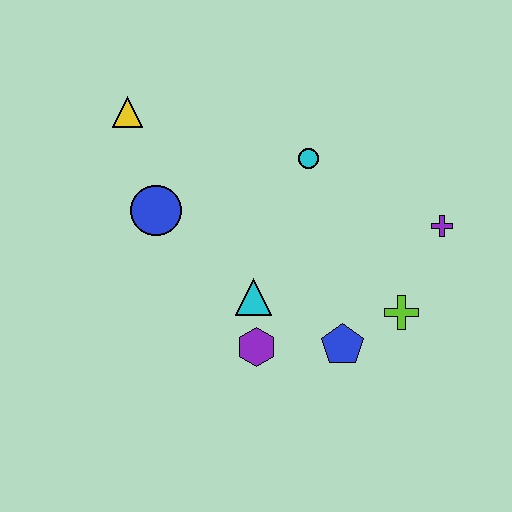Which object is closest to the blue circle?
The yellow triangle is closest to the blue circle.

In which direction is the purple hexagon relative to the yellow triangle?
The purple hexagon is below the yellow triangle.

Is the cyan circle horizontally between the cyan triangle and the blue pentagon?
Yes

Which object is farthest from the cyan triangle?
The yellow triangle is farthest from the cyan triangle.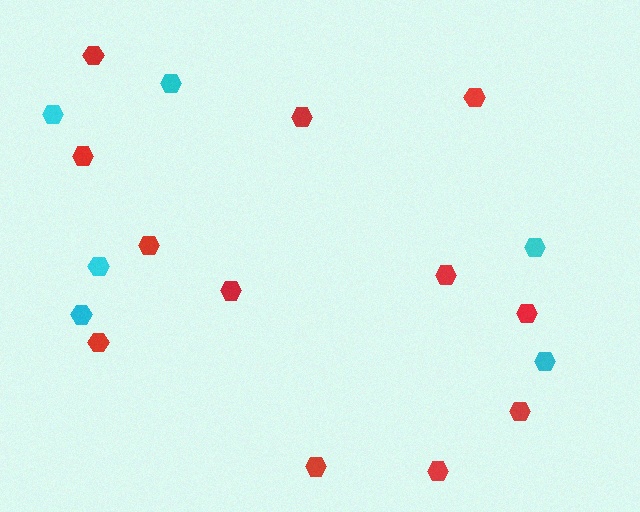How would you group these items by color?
There are 2 groups: one group of red hexagons (12) and one group of cyan hexagons (6).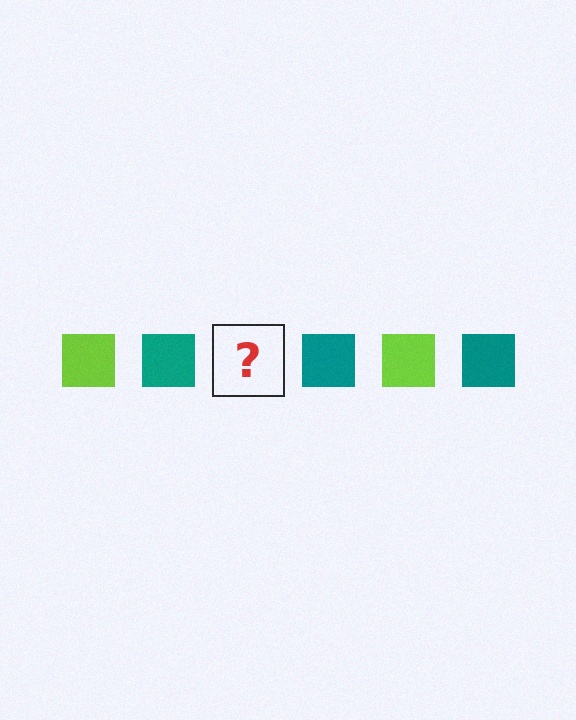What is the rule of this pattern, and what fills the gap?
The rule is that the pattern cycles through lime, teal squares. The gap should be filled with a lime square.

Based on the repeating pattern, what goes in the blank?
The blank should be a lime square.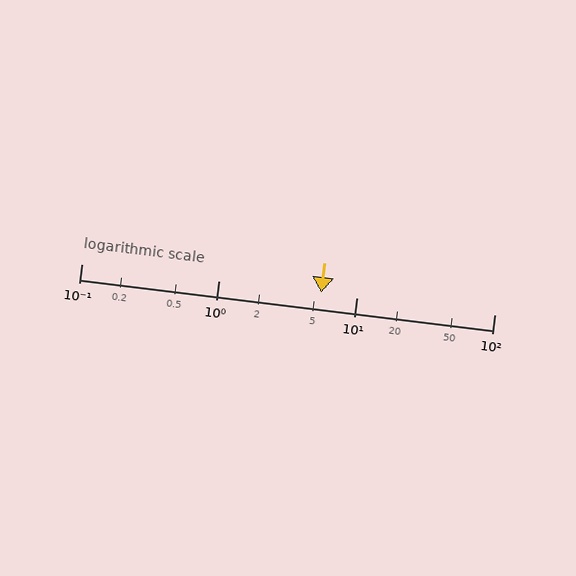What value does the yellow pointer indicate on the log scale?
The pointer indicates approximately 5.5.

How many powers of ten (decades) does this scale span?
The scale spans 3 decades, from 0.1 to 100.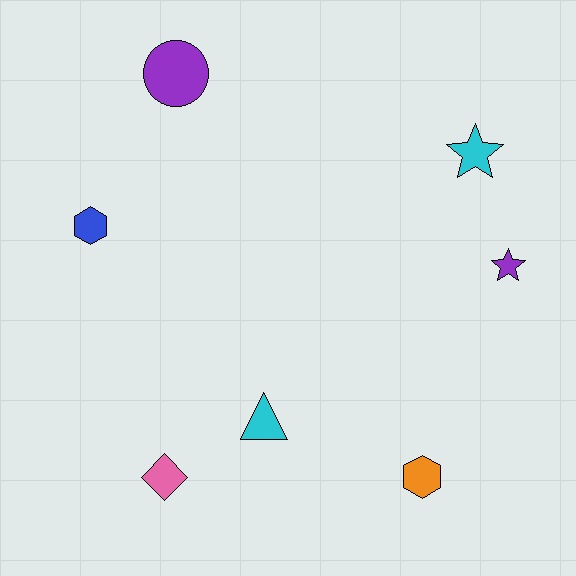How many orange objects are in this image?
There is 1 orange object.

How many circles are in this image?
There is 1 circle.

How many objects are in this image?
There are 7 objects.